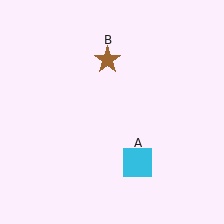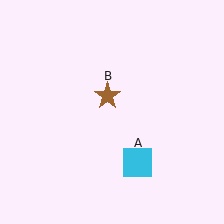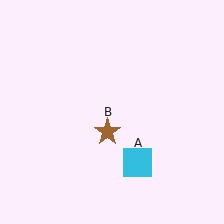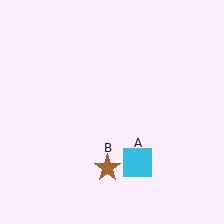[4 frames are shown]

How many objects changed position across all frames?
1 object changed position: brown star (object B).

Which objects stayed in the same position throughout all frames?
Cyan square (object A) remained stationary.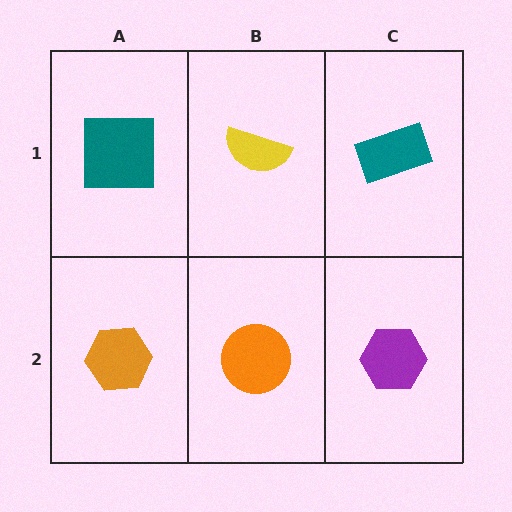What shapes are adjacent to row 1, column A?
An orange hexagon (row 2, column A), a yellow semicircle (row 1, column B).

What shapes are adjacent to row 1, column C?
A purple hexagon (row 2, column C), a yellow semicircle (row 1, column B).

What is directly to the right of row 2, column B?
A purple hexagon.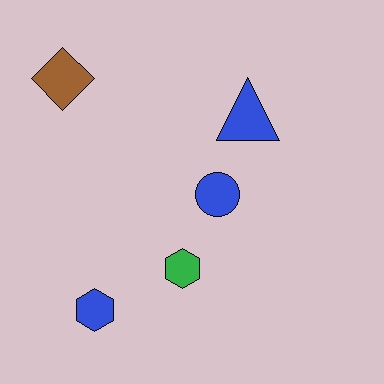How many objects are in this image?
There are 5 objects.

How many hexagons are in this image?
There are 2 hexagons.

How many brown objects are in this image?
There is 1 brown object.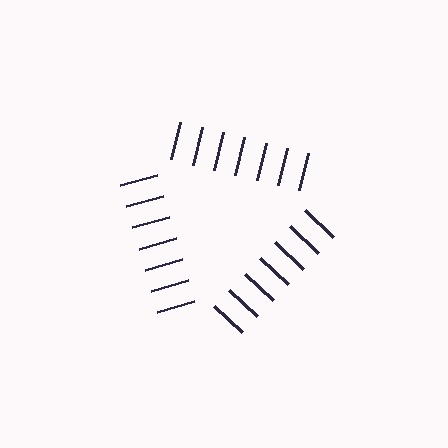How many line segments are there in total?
21 — 7 along each of the 3 edges.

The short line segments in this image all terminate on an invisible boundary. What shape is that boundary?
An illusory triangle — the line segments terminate on its edges but no continuous stroke is drawn.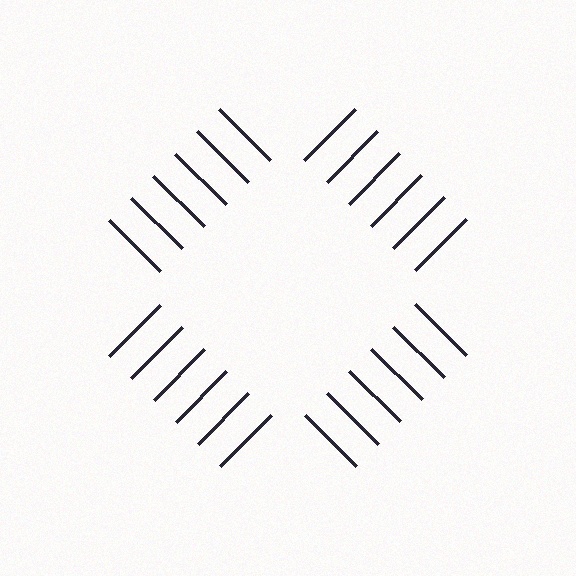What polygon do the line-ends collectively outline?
An illusory square — the line segments terminate on its edges but no continuous stroke is drawn.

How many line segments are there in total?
24 — 6 along each of the 4 edges.